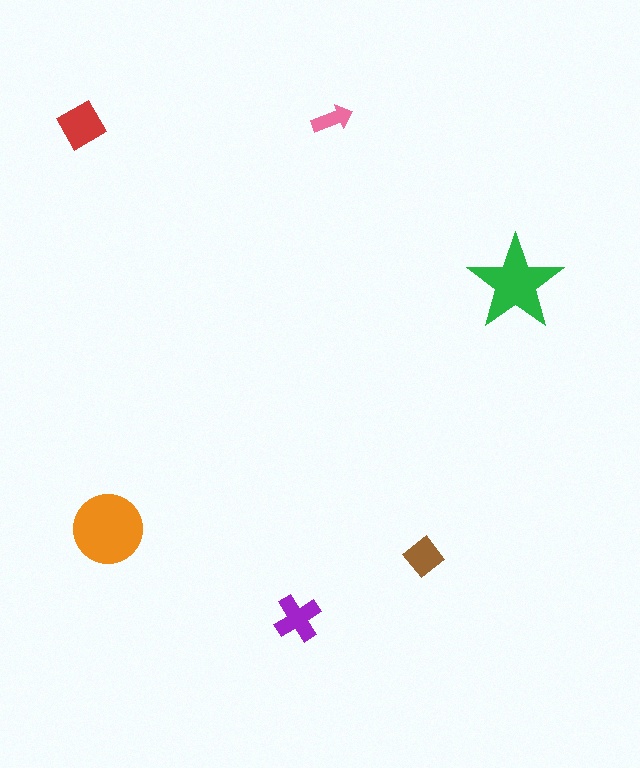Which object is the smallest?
The pink arrow.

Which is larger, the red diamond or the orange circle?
The orange circle.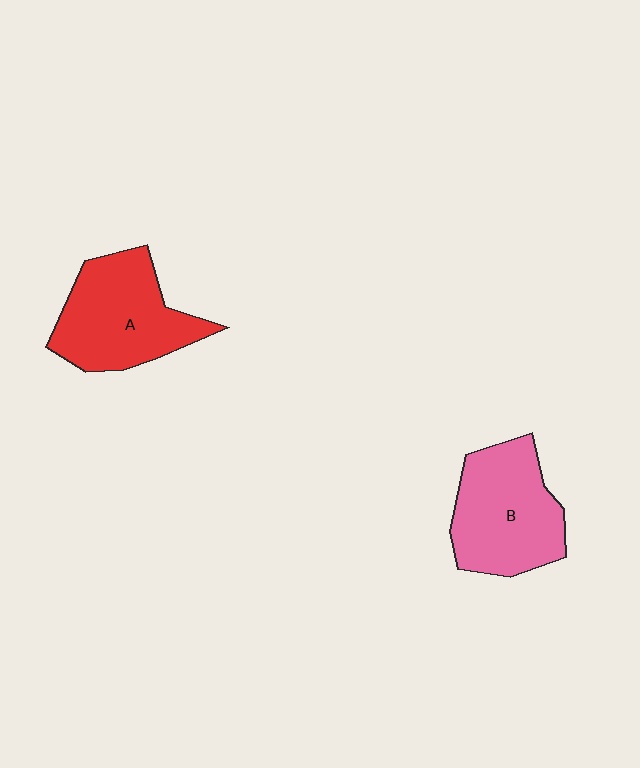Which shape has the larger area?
Shape A (red).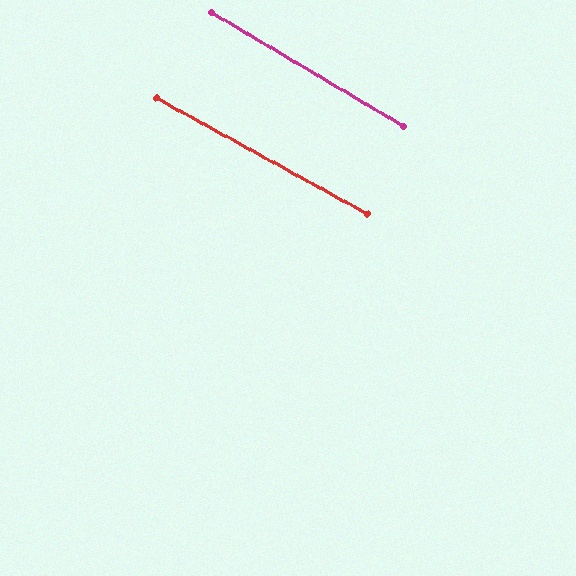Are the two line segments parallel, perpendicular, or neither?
Parallel — their directions differ by only 1.8°.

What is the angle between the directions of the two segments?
Approximately 2 degrees.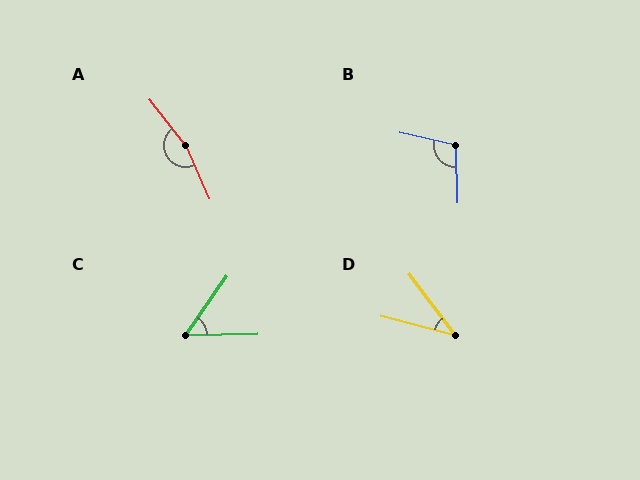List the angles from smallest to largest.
D (38°), C (54°), B (104°), A (165°).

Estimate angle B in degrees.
Approximately 104 degrees.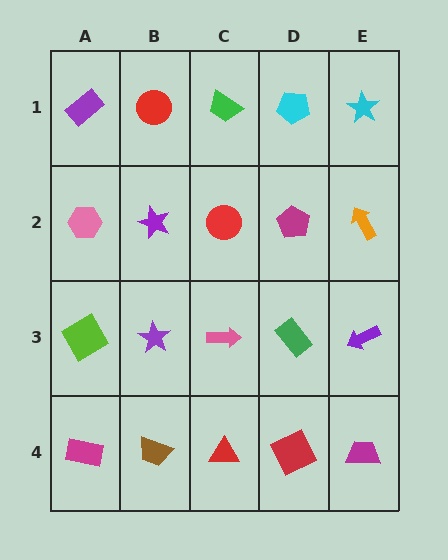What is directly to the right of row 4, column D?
A magenta trapezoid.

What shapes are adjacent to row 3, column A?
A pink hexagon (row 2, column A), a magenta rectangle (row 4, column A), a purple star (row 3, column B).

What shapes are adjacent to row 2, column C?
A green trapezoid (row 1, column C), a pink arrow (row 3, column C), a purple star (row 2, column B), a magenta pentagon (row 2, column D).